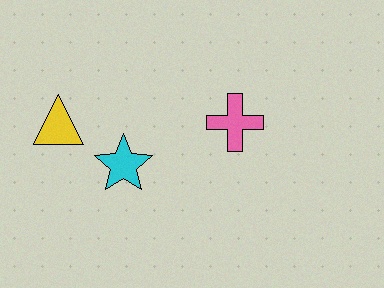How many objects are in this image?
There are 3 objects.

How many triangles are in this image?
There is 1 triangle.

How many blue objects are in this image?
There are no blue objects.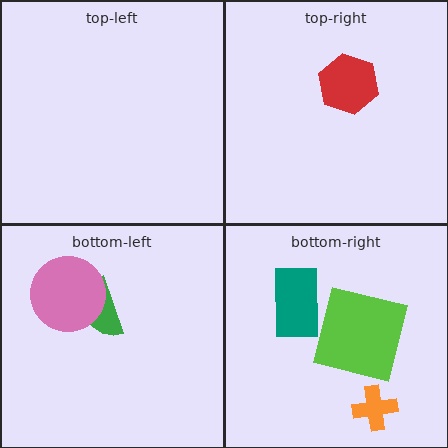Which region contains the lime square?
The bottom-right region.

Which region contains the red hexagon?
The top-right region.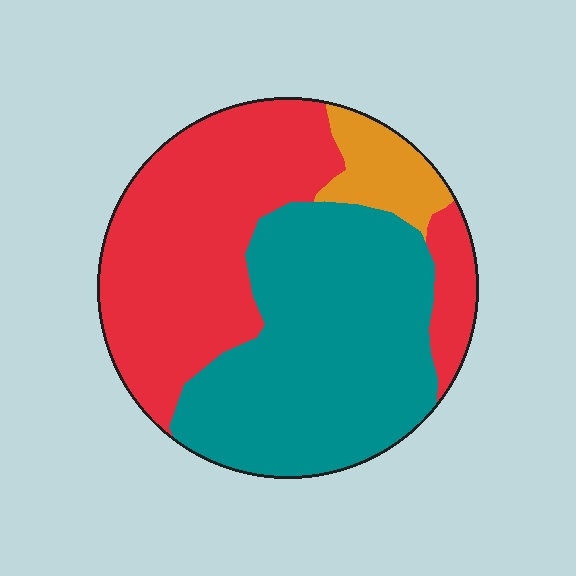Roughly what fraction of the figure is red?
Red covers about 45% of the figure.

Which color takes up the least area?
Orange, at roughly 10%.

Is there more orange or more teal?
Teal.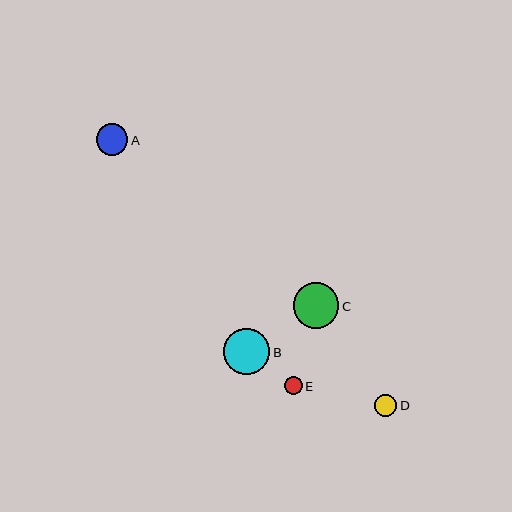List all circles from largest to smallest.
From largest to smallest: B, C, A, D, E.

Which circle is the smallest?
Circle E is the smallest with a size of approximately 18 pixels.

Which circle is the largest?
Circle B is the largest with a size of approximately 46 pixels.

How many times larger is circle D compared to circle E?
Circle D is approximately 1.2 times the size of circle E.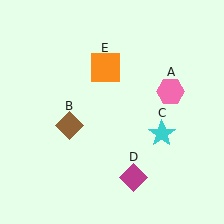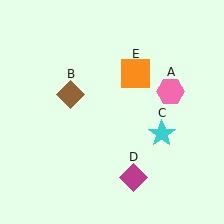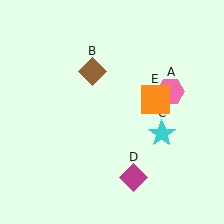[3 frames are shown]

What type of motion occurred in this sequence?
The brown diamond (object B), orange square (object E) rotated clockwise around the center of the scene.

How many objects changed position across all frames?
2 objects changed position: brown diamond (object B), orange square (object E).